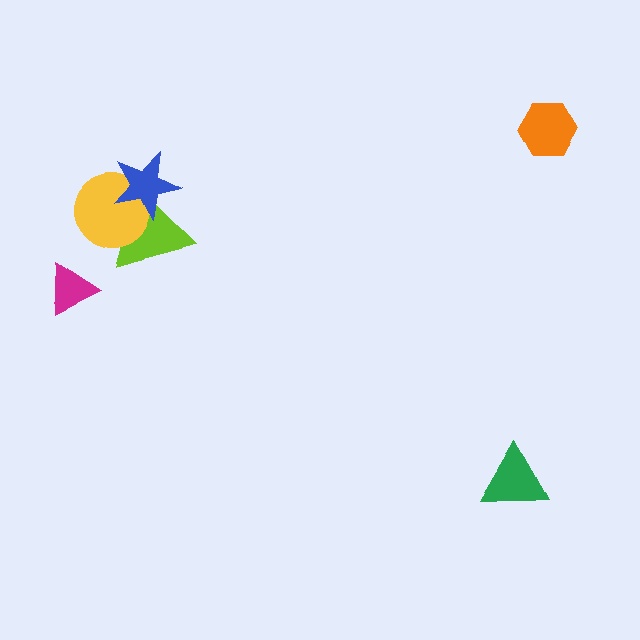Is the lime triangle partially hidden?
Yes, it is partially covered by another shape.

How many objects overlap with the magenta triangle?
0 objects overlap with the magenta triangle.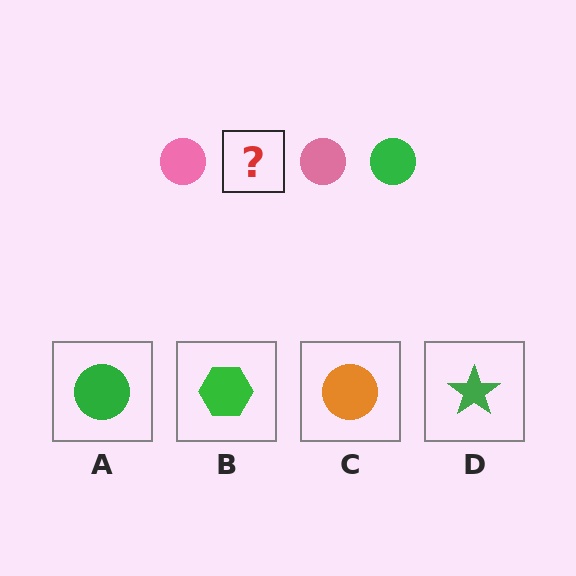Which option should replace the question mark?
Option A.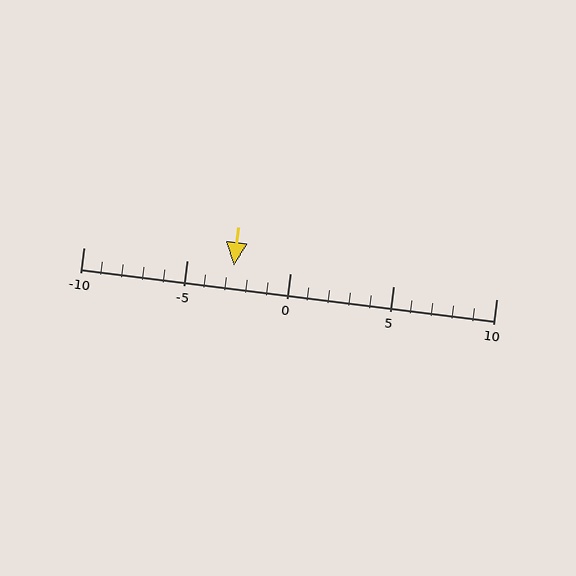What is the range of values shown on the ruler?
The ruler shows values from -10 to 10.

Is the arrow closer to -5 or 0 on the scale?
The arrow is closer to -5.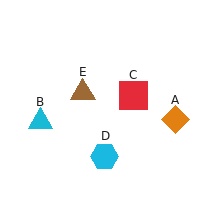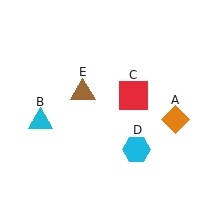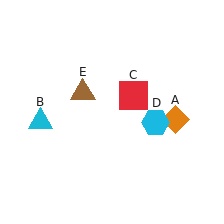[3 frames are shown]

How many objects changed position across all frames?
1 object changed position: cyan hexagon (object D).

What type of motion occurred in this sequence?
The cyan hexagon (object D) rotated counterclockwise around the center of the scene.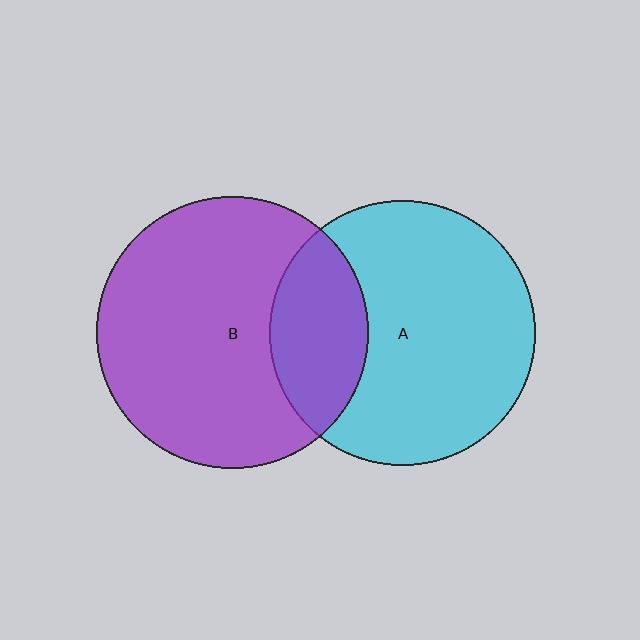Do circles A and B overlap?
Yes.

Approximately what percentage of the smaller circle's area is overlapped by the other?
Approximately 25%.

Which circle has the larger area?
Circle B (purple).